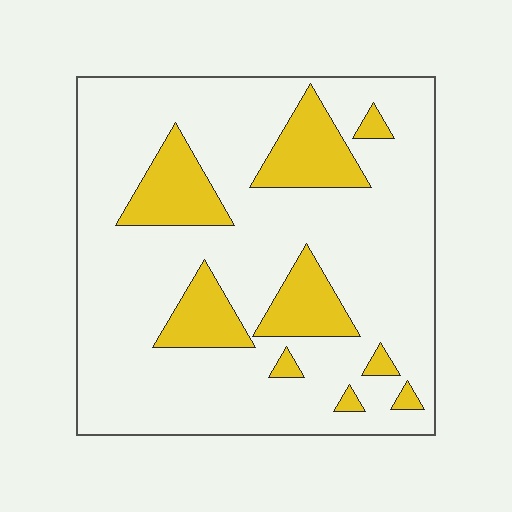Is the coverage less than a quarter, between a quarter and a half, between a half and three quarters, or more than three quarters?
Less than a quarter.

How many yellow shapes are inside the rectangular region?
9.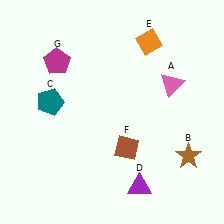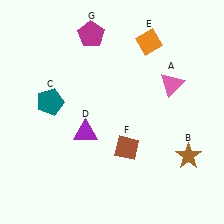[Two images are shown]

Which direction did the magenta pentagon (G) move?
The magenta pentagon (G) moved right.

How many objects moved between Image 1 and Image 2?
2 objects moved between the two images.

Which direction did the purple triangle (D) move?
The purple triangle (D) moved up.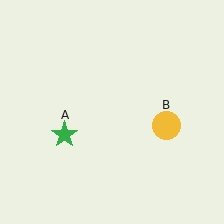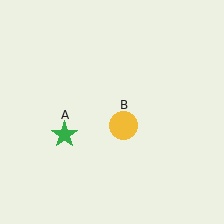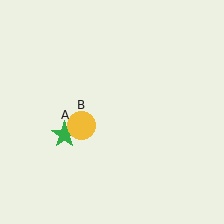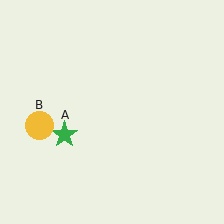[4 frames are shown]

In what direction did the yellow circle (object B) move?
The yellow circle (object B) moved left.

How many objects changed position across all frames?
1 object changed position: yellow circle (object B).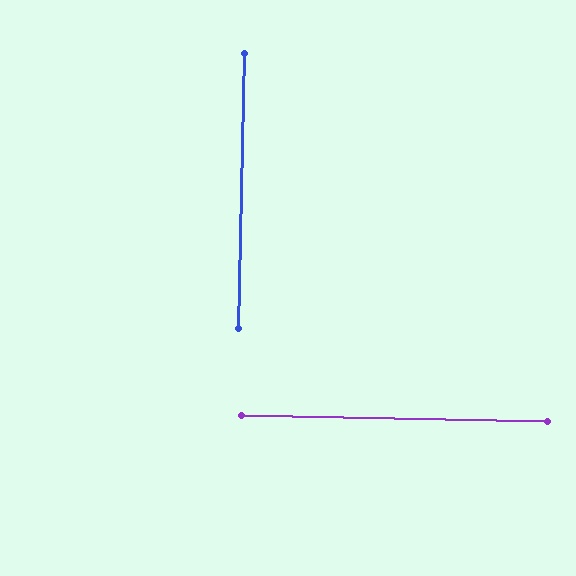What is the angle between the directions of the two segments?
Approximately 90 degrees.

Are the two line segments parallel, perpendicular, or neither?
Perpendicular — they meet at approximately 90°.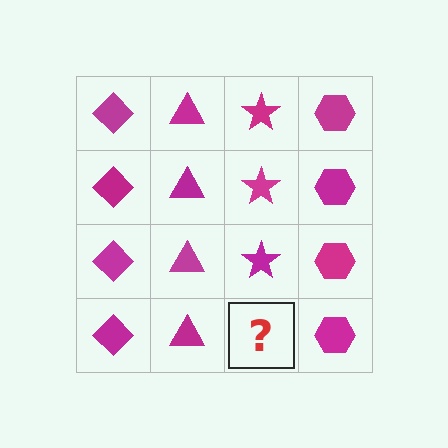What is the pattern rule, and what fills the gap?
The rule is that each column has a consistent shape. The gap should be filled with a magenta star.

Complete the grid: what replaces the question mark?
The question mark should be replaced with a magenta star.